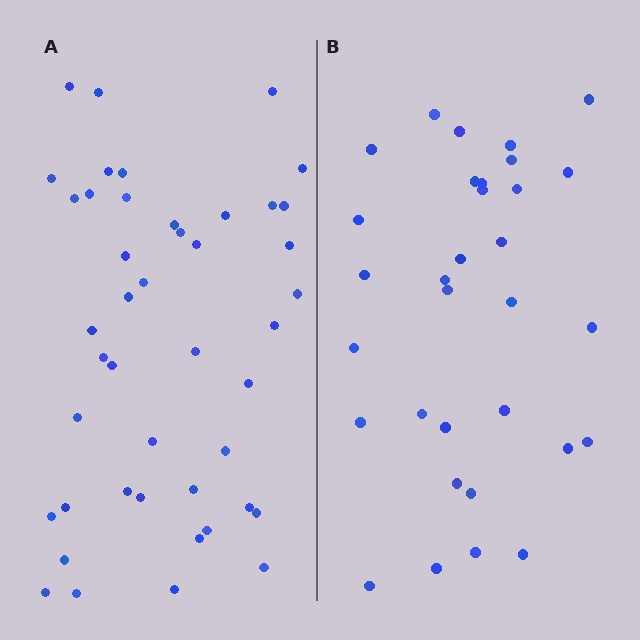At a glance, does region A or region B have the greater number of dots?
Region A (the left region) has more dots.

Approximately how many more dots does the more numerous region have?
Region A has roughly 12 or so more dots than region B.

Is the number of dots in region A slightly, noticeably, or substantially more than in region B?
Region A has noticeably more, but not dramatically so. The ratio is roughly 1.4 to 1.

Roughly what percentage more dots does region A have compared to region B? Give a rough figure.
About 40% more.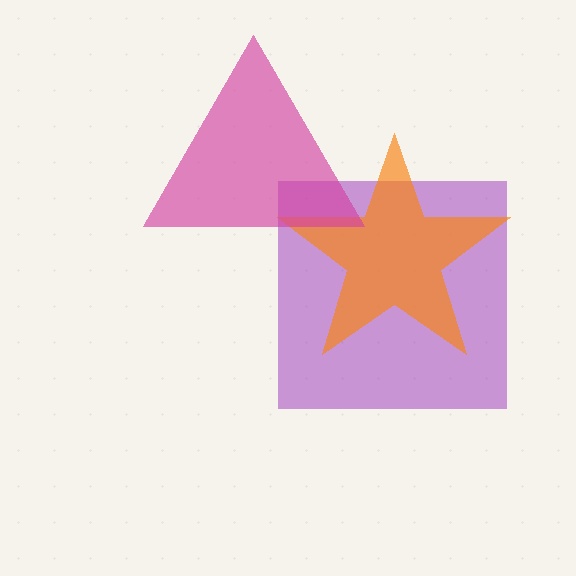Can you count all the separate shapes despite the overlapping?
Yes, there are 3 separate shapes.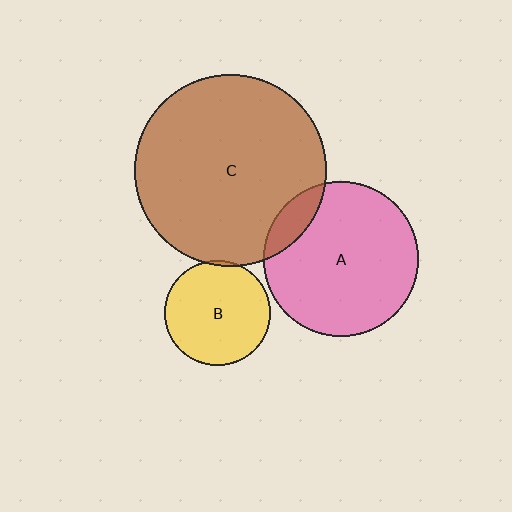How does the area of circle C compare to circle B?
Approximately 3.3 times.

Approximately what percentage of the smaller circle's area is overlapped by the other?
Approximately 5%.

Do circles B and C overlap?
Yes.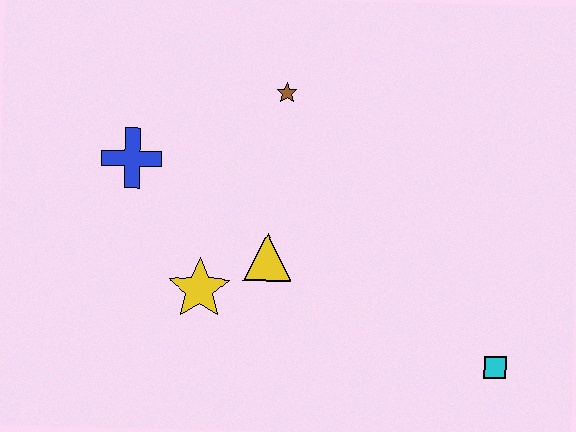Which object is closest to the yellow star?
The yellow triangle is closest to the yellow star.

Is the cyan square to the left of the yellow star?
No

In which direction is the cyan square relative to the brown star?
The cyan square is below the brown star.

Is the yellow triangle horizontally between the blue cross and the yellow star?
No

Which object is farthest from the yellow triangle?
The cyan square is farthest from the yellow triangle.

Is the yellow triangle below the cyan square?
No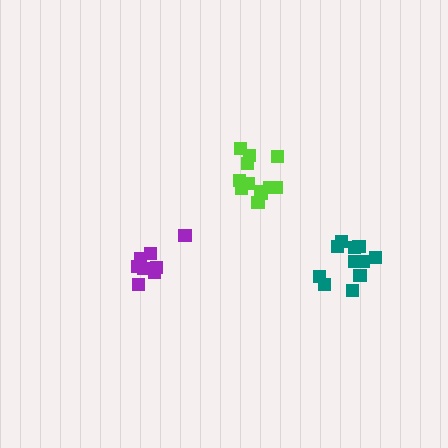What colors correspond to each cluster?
The clusters are colored: lime, purple, teal.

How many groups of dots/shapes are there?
There are 3 groups.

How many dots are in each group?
Group 1: 12 dots, Group 2: 8 dots, Group 3: 11 dots (31 total).